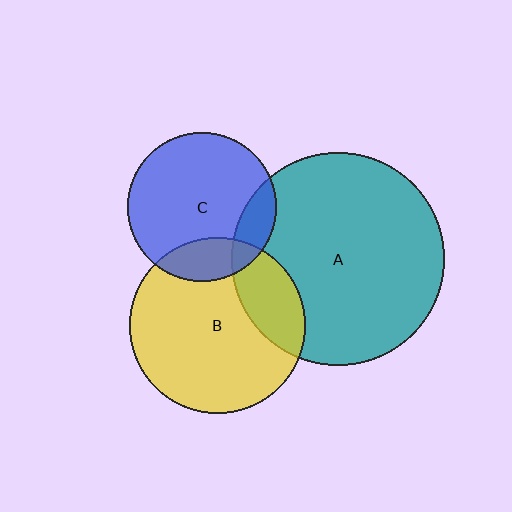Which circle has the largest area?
Circle A (teal).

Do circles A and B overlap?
Yes.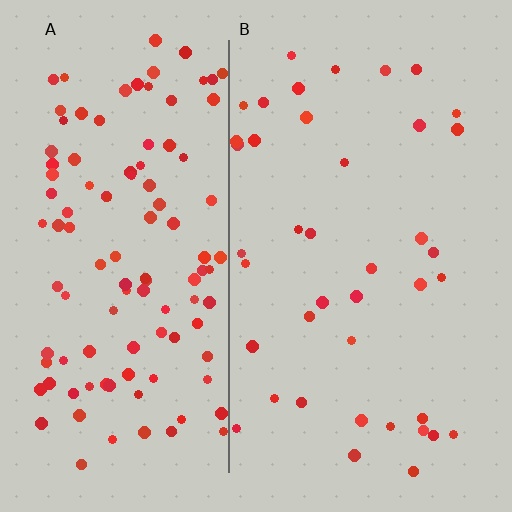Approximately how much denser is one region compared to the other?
Approximately 2.8× — region A over region B.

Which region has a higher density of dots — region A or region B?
A (the left).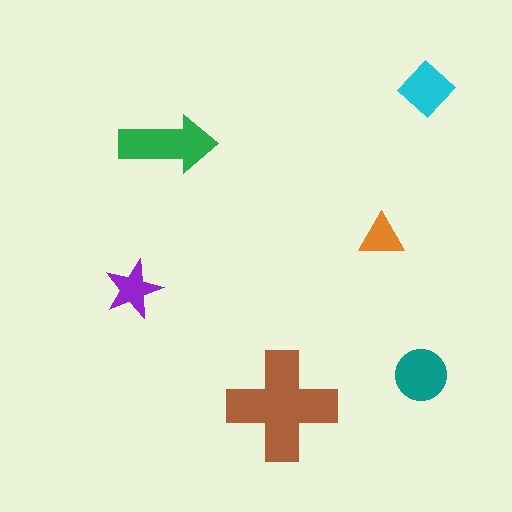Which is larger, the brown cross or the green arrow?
The brown cross.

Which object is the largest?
The brown cross.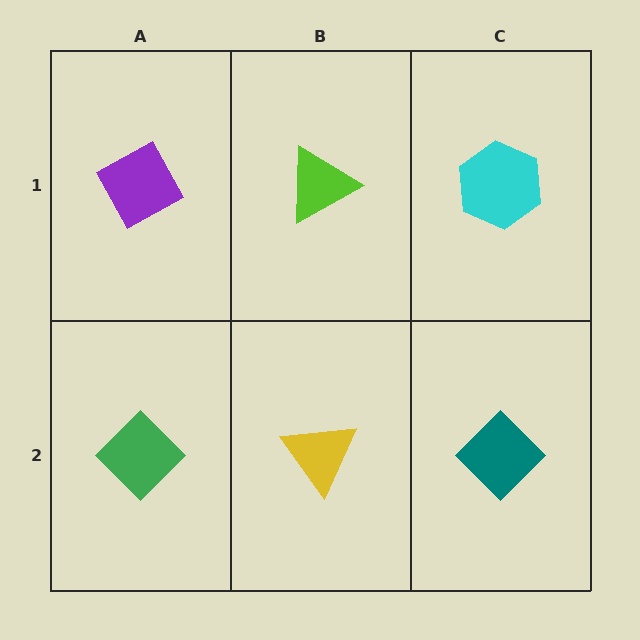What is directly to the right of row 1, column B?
A cyan hexagon.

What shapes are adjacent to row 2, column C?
A cyan hexagon (row 1, column C), a yellow triangle (row 2, column B).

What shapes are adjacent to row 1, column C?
A teal diamond (row 2, column C), a lime triangle (row 1, column B).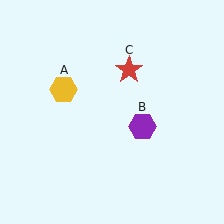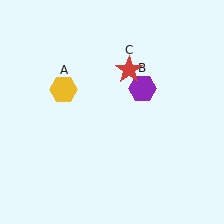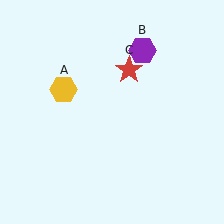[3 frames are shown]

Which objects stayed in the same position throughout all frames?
Yellow hexagon (object A) and red star (object C) remained stationary.